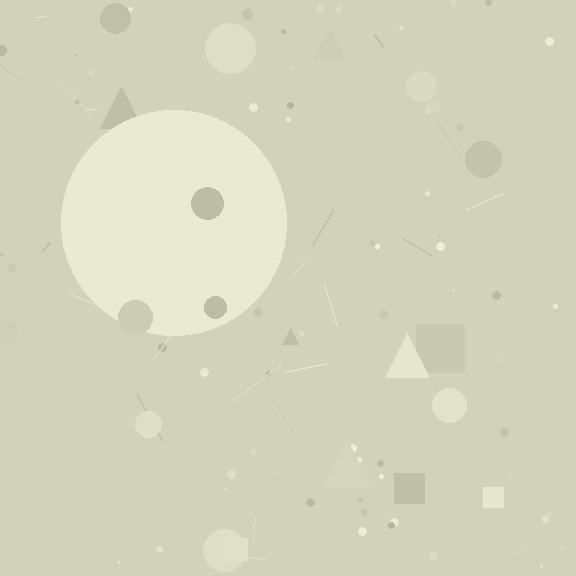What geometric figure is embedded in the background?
A circle is embedded in the background.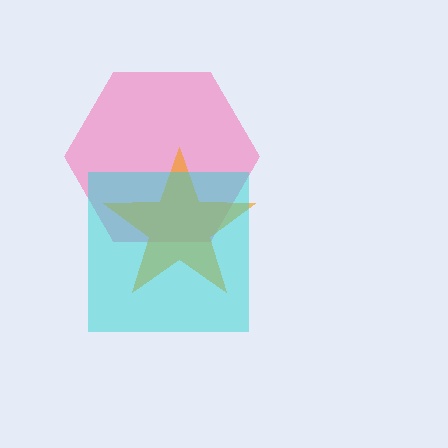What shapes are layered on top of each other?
The layered shapes are: a pink hexagon, an orange star, a cyan square.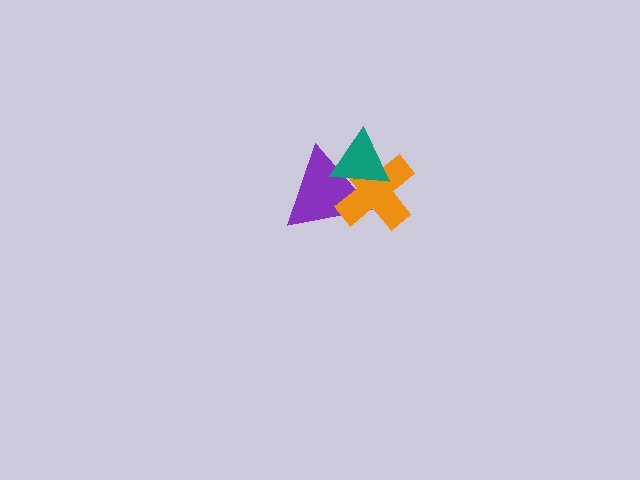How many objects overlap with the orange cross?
2 objects overlap with the orange cross.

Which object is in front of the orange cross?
The teal triangle is in front of the orange cross.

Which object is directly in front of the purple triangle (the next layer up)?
The orange cross is directly in front of the purple triangle.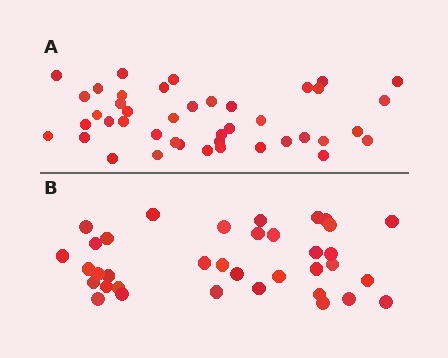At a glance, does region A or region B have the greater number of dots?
Region A (the top region) has more dots.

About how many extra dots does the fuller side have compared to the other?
Region A has about 6 more dots than region B.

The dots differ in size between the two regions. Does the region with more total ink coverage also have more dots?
No. Region B has more total ink coverage because its dots are larger, but region A actually contains more individual dots. Total area can be misleading — the number of items is what matters here.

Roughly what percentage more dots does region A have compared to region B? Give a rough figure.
About 15% more.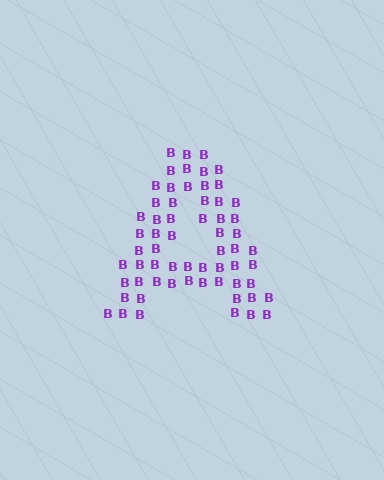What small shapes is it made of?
It is made of small letter B's.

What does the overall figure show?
The overall figure shows the letter A.